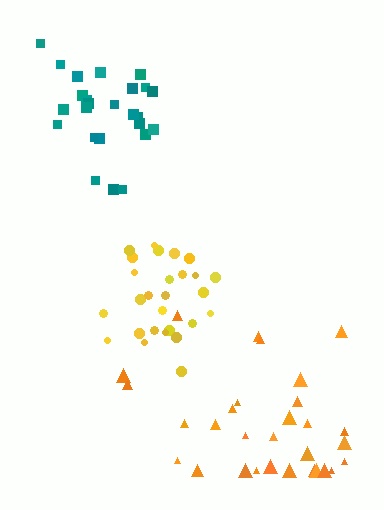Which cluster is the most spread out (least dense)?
Orange.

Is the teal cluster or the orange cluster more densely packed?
Teal.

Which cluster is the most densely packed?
Yellow.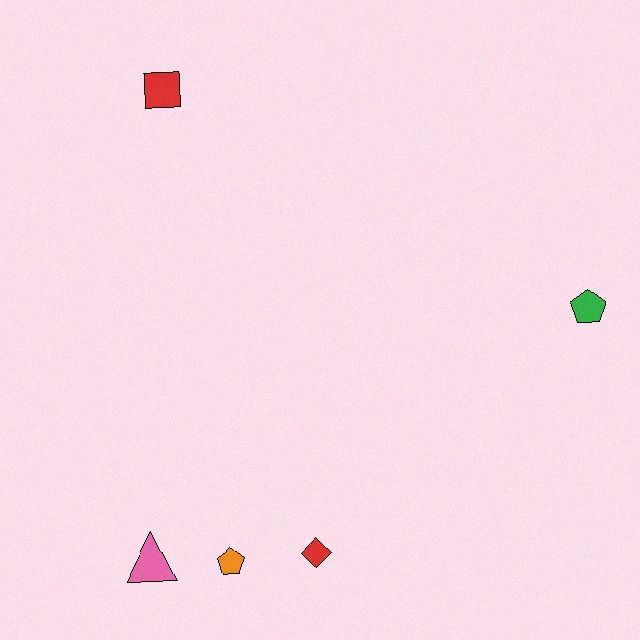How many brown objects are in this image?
There are no brown objects.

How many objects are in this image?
There are 5 objects.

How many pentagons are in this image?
There are 2 pentagons.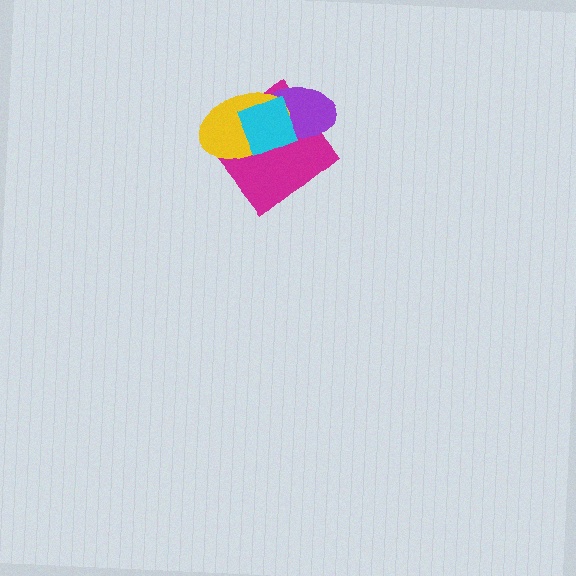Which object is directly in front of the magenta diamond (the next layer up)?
The purple ellipse is directly in front of the magenta diamond.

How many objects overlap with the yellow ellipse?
3 objects overlap with the yellow ellipse.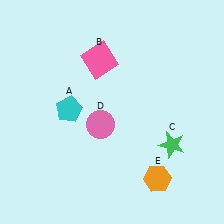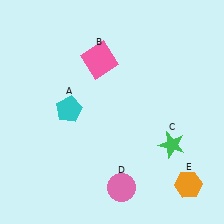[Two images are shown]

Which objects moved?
The objects that moved are: the pink circle (D), the orange hexagon (E).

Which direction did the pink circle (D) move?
The pink circle (D) moved down.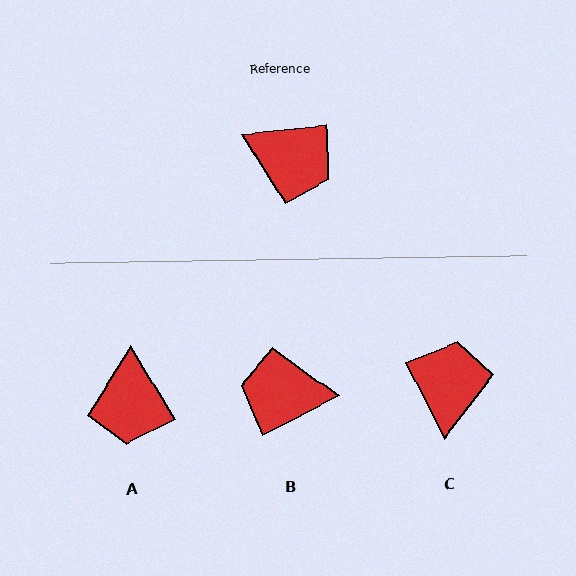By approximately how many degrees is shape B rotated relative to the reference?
Approximately 159 degrees clockwise.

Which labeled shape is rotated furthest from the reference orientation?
B, about 159 degrees away.